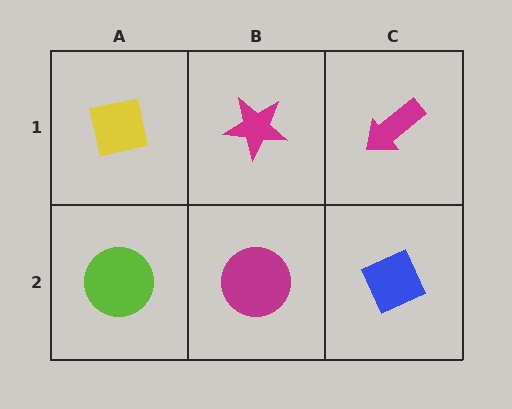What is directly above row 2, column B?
A magenta star.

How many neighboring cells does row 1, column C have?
2.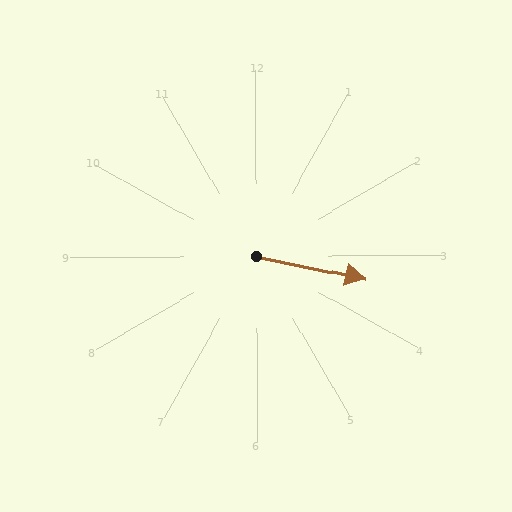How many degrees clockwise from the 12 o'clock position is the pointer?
Approximately 102 degrees.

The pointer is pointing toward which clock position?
Roughly 3 o'clock.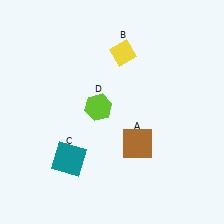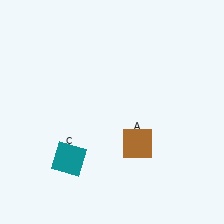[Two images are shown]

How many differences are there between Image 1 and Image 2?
There are 2 differences between the two images.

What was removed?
The lime hexagon (D), the yellow diamond (B) were removed in Image 2.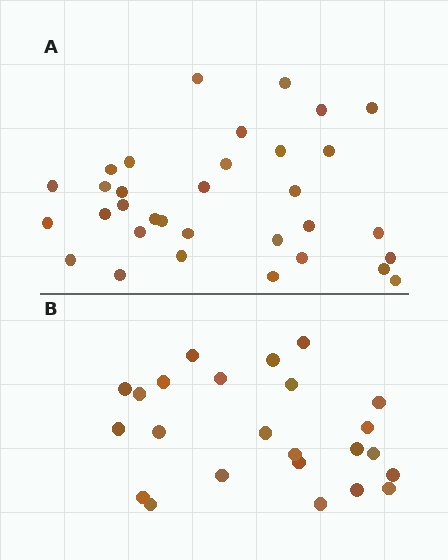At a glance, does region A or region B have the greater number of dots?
Region A (the top region) has more dots.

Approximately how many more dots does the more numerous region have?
Region A has roughly 8 or so more dots than region B.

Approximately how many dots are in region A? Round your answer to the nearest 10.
About 30 dots. (The exact count is 33, which rounds to 30.)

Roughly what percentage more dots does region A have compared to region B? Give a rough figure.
About 40% more.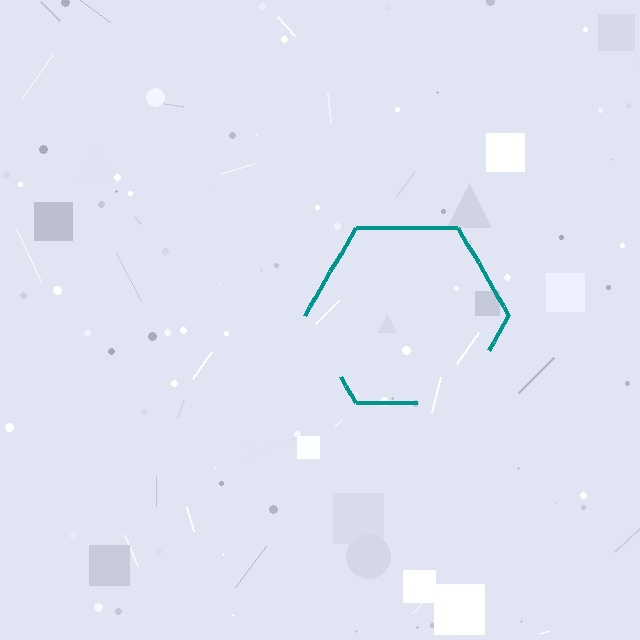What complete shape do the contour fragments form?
The contour fragments form a hexagon.